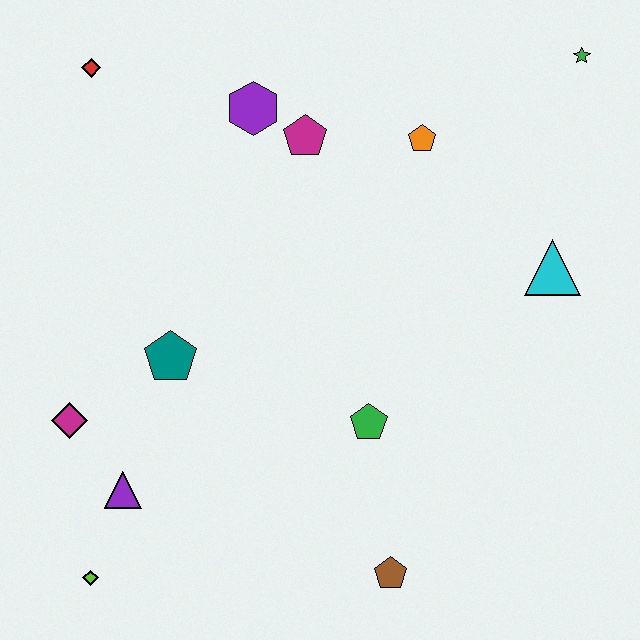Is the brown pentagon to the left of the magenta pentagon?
No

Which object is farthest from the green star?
The lime diamond is farthest from the green star.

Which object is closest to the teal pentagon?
The magenta diamond is closest to the teal pentagon.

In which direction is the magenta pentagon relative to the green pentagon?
The magenta pentagon is above the green pentagon.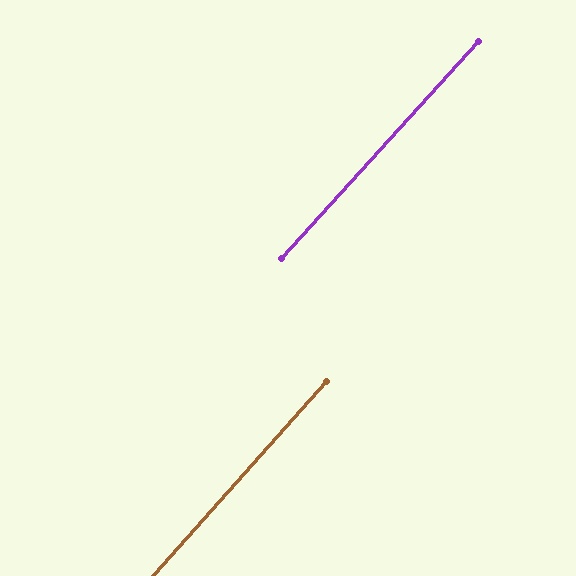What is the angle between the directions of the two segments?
Approximately 1 degree.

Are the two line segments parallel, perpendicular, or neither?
Parallel — their directions differ by only 0.6°.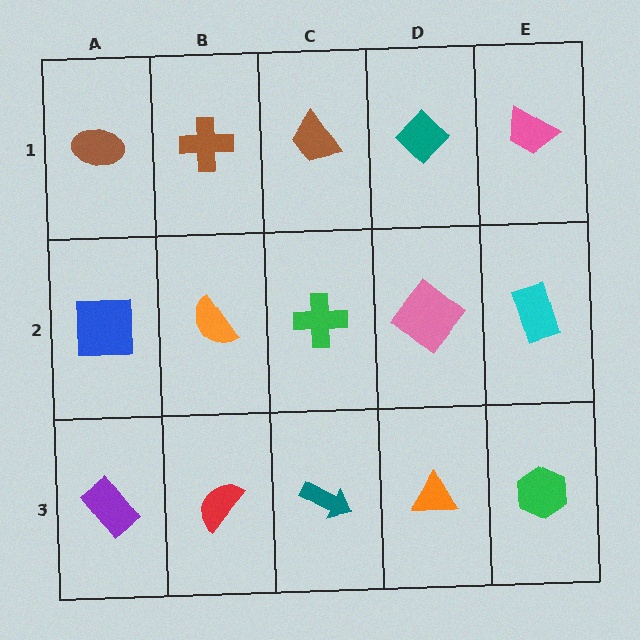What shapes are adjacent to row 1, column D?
A pink diamond (row 2, column D), a brown trapezoid (row 1, column C), a pink trapezoid (row 1, column E).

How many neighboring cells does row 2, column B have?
4.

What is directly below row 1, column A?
A blue square.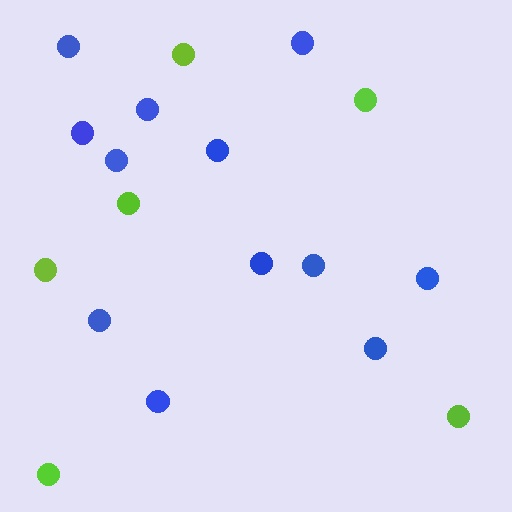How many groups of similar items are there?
There are 2 groups: one group of lime circles (6) and one group of blue circles (12).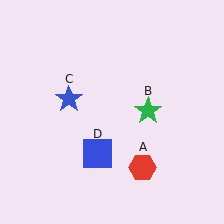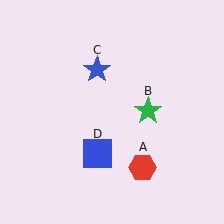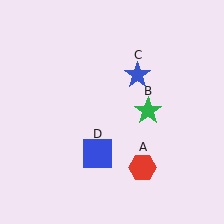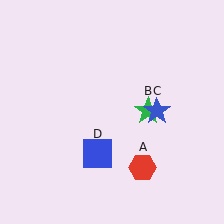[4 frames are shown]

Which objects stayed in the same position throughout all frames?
Red hexagon (object A) and green star (object B) and blue square (object D) remained stationary.